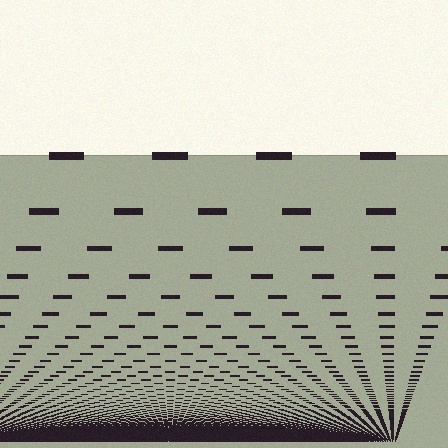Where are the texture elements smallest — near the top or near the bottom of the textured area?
Near the bottom.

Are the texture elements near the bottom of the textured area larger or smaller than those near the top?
Smaller. The gradient is inverted — elements near the bottom are smaller and denser.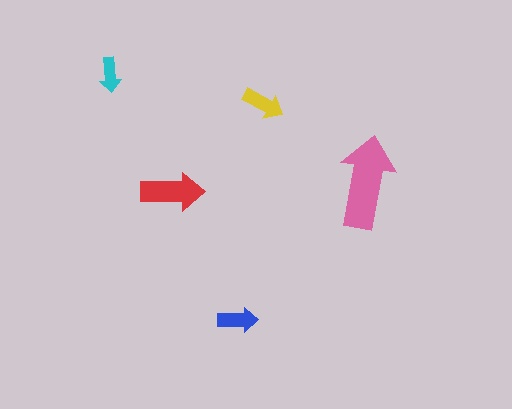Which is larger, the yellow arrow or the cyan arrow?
The yellow one.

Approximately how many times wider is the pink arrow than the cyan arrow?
About 2.5 times wider.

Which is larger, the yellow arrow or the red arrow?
The red one.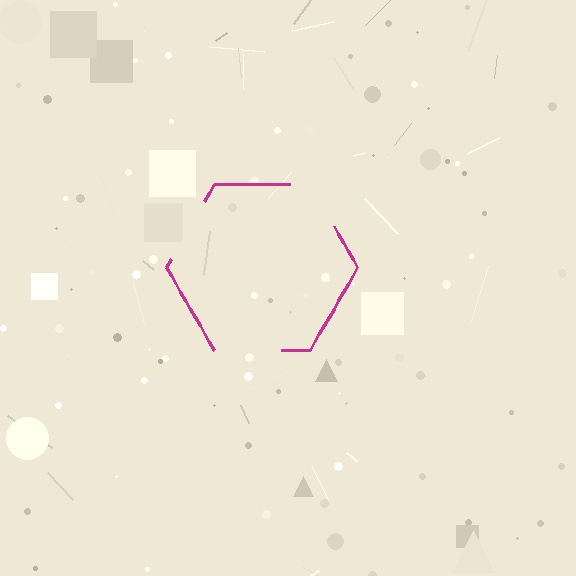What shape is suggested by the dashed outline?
The dashed outline suggests a hexagon.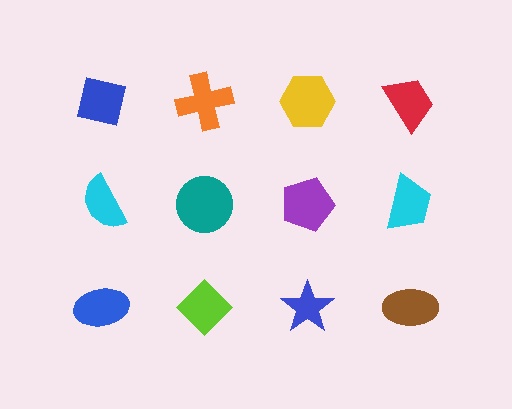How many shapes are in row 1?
4 shapes.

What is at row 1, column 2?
An orange cross.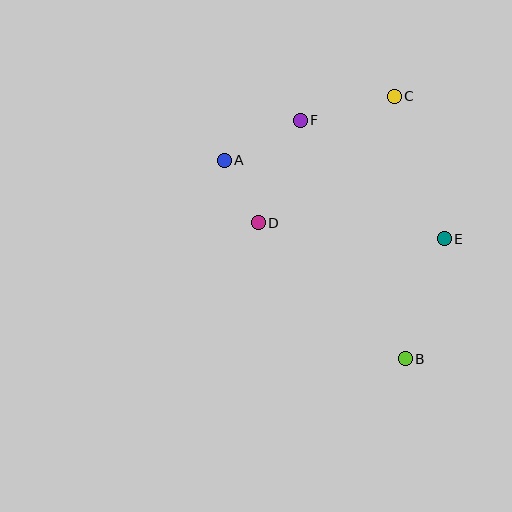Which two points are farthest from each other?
Points A and B are farthest from each other.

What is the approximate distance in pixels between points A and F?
The distance between A and F is approximately 86 pixels.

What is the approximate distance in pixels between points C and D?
The distance between C and D is approximately 186 pixels.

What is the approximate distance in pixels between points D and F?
The distance between D and F is approximately 111 pixels.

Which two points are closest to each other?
Points A and D are closest to each other.